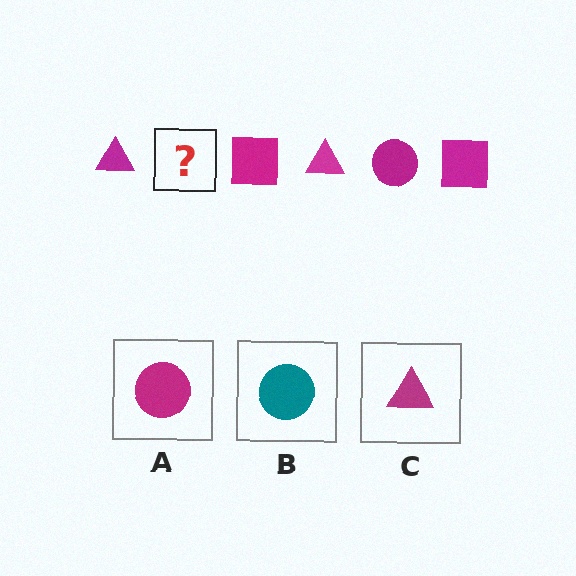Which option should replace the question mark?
Option A.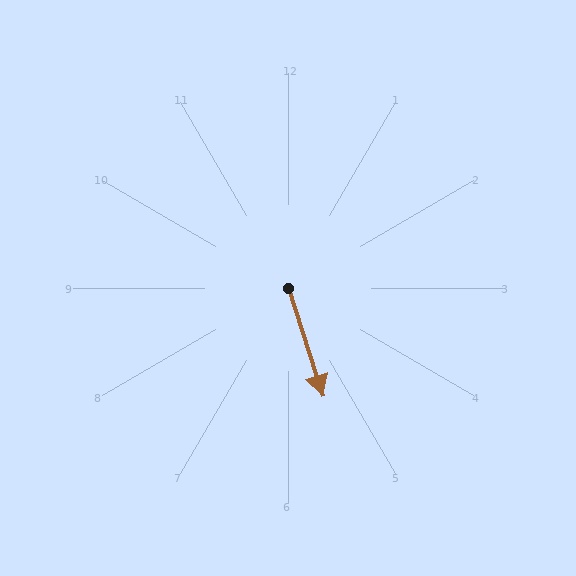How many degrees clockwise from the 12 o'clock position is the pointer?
Approximately 162 degrees.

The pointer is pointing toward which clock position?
Roughly 5 o'clock.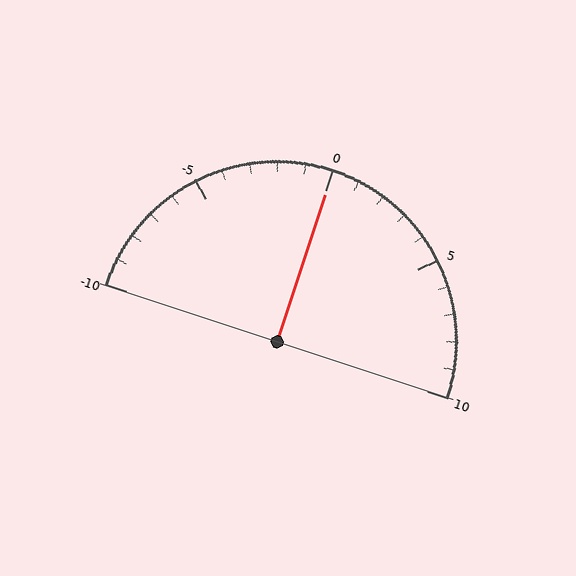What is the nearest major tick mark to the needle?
The nearest major tick mark is 0.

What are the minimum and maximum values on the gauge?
The gauge ranges from -10 to 10.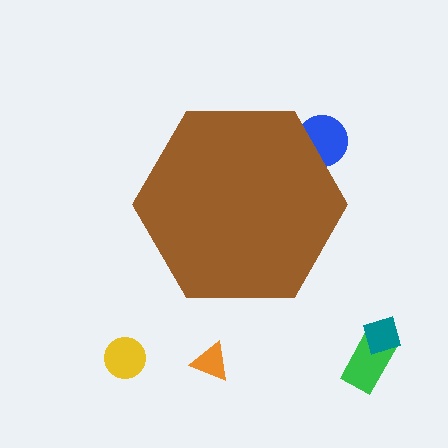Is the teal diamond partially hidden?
No, the teal diamond is fully visible.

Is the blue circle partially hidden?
Yes, the blue circle is partially hidden behind the brown hexagon.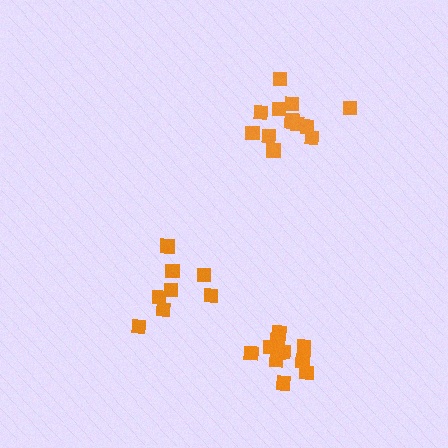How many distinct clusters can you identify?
There are 3 distinct clusters.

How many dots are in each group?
Group 1: 11 dots, Group 2: 8 dots, Group 3: 13 dots (32 total).